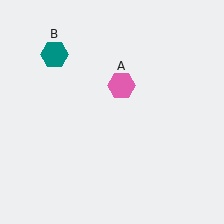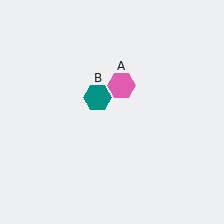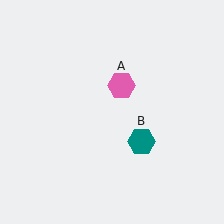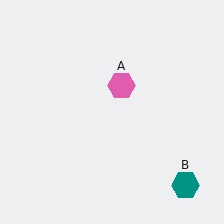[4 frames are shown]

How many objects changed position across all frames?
1 object changed position: teal hexagon (object B).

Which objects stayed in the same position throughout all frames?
Pink hexagon (object A) remained stationary.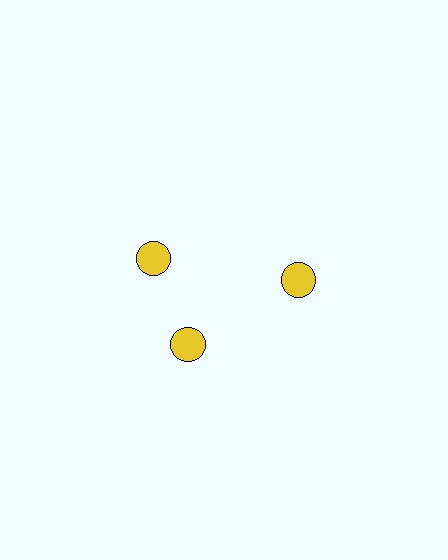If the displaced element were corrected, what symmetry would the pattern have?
It would have 3-fold rotational symmetry — the pattern would map onto itself every 120 degrees.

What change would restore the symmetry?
The symmetry would be restored by rotating it back into even spacing with its neighbors so that all 3 circles sit at equal angles and equal distance from the center.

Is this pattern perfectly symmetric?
No. The 3 yellow circles are arranged in a ring, but one element near the 11 o'clock position is rotated out of alignment along the ring, breaking the 3-fold rotational symmetry.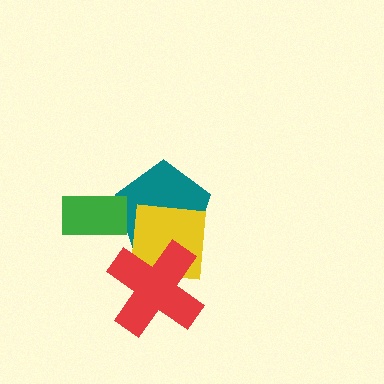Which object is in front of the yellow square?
The red cross is in front of the yellow square.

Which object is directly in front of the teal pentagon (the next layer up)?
The yellow square is directly in front of the teal pentagon.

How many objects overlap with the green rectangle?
1 object overlaps with the green rectangle.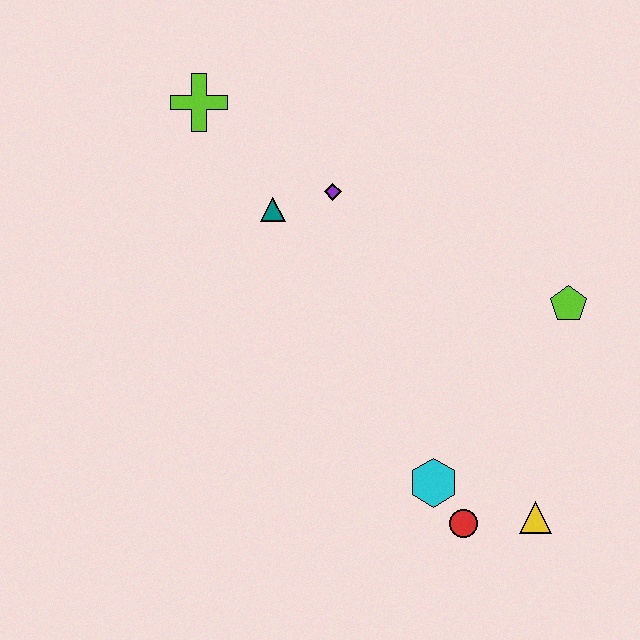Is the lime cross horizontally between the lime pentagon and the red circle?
No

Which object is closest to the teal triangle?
The purple diamond is closest to the teal triangle.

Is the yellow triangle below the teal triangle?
Yes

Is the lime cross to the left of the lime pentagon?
Yes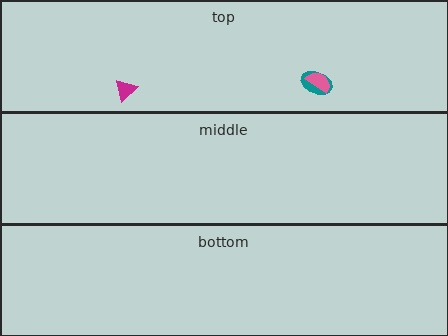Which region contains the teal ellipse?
The top region.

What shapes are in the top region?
The teal ellipse, the pink semicircle, the magenta triangle.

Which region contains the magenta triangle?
The top region.